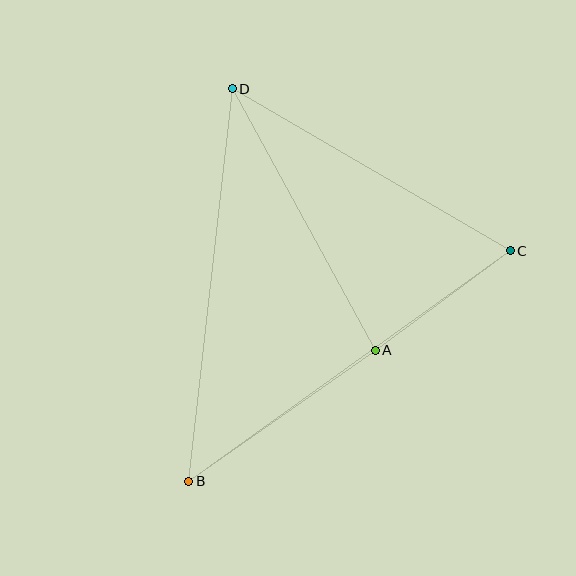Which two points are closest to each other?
Points A and C are closest to each other.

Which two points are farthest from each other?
Points B and C are farthest from each other.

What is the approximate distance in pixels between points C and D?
The distance between C and D is approximately 322 pixels.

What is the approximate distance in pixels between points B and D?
The distance between B and D is approximately 395 pixels.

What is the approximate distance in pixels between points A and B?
The distance between A and B is approximately 228 pixels.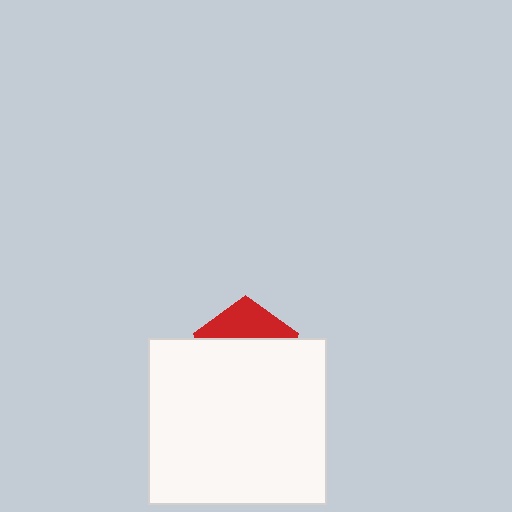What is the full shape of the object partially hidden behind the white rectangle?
The partially hidden object is a red pentagon.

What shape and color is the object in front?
The object in front is a white rectangle.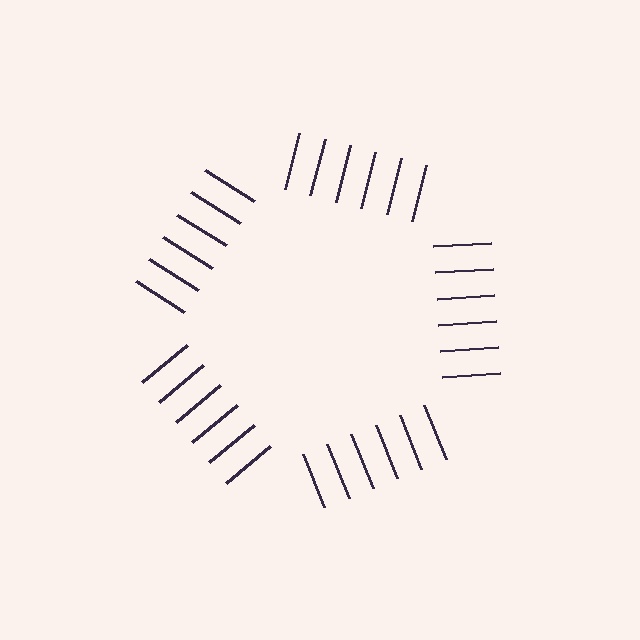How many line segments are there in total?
30 — 6 along each of the 5 edges.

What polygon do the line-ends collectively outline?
An illusory pentagon — the line segments terminate on its edges but no continuous stroke is drawn.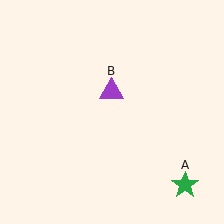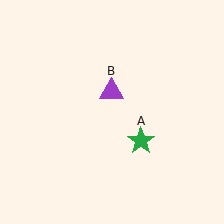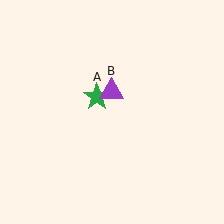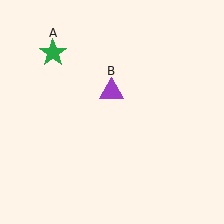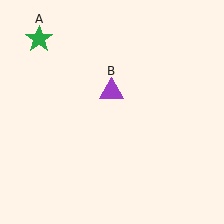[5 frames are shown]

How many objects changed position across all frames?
1 object changed position: green star (object A).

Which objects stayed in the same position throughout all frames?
Purple triangle (object B) remained stationary.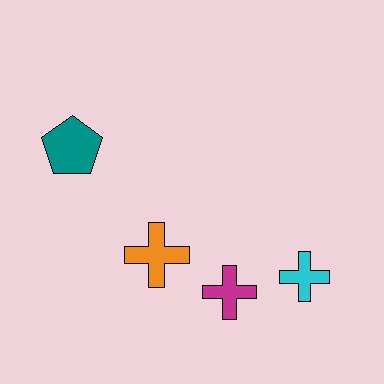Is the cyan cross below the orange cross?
Yes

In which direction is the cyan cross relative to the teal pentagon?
The cyan cross is to the right of the teal pentagon.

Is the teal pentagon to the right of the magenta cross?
No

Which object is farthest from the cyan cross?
The teal pentagon is farthest from the cyan cross.